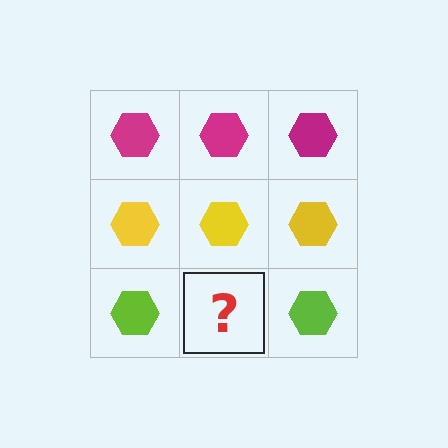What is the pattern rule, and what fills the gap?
The rule is that each row has a consistent color. The gap should be filled with a lime hexagon.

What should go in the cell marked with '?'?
The missing cell should contain a lime hexagon.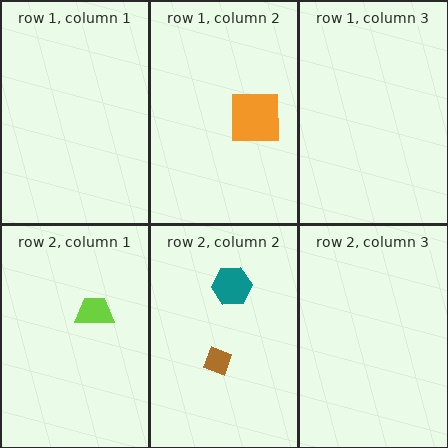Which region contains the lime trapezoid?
The row 2, column 1 region.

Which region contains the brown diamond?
The row 2, column 2 region.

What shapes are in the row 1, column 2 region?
The orange square.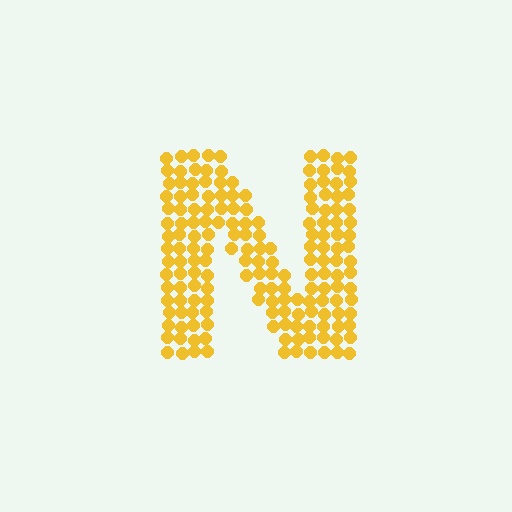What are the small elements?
The small elements are circles.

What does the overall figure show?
The overall figure shows the letter N.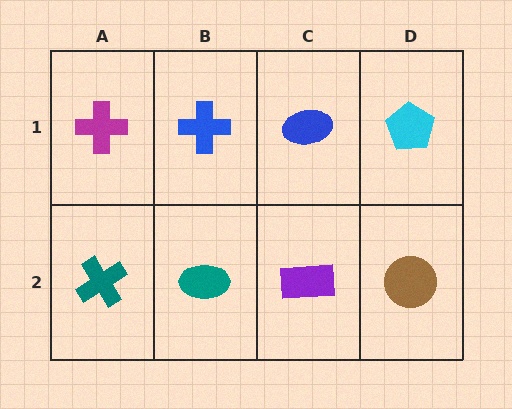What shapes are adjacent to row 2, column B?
A blue cross (row 1, column B), a teal cross (row 2, column A), a purple rectangle (row 2, column C).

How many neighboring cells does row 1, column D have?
2.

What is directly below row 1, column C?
A purple rectangle.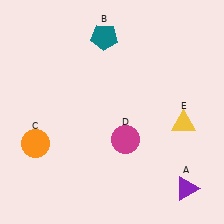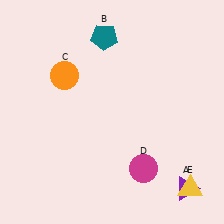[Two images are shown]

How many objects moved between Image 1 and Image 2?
3 objects moved between the two images.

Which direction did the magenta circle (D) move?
The magenta circle (D) moved down.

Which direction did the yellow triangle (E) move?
The yellow triangle (E) moved down.